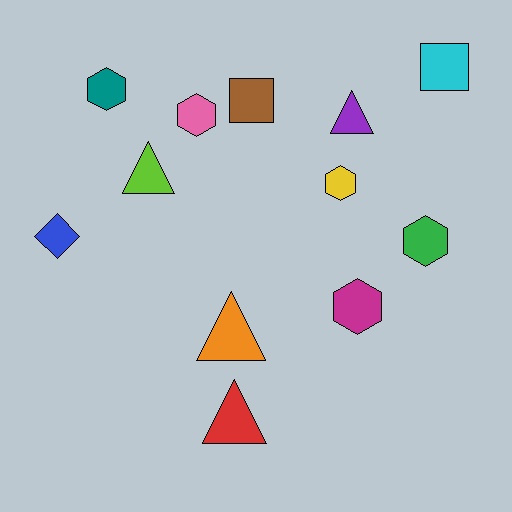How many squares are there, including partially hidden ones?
There are 2 squares.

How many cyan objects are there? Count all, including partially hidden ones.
There is 1 cyan object.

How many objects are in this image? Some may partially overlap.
There are 12 objects.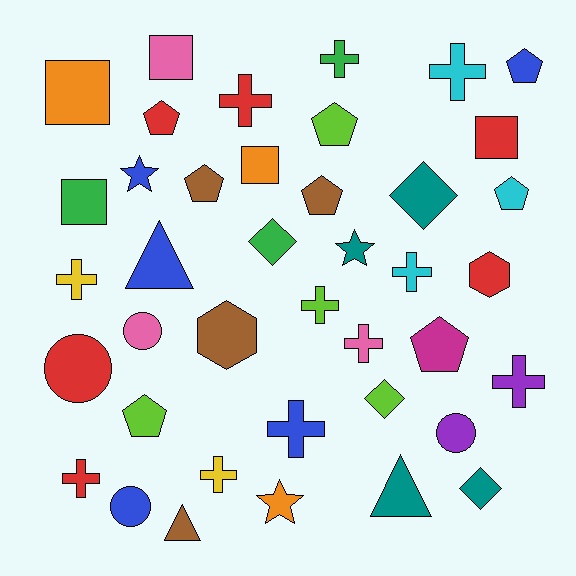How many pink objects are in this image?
There are 3 pink objects.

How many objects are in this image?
There are 40 objects.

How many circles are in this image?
There are 4 circles.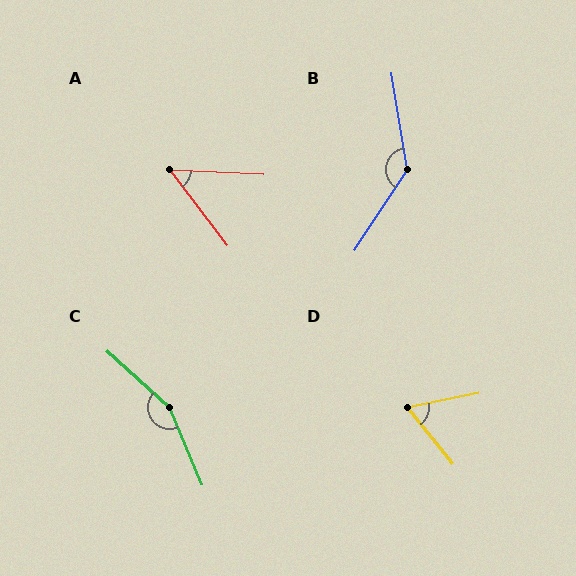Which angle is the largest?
C, at approximately 155 degrees.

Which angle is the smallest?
A, at approximately 50 degrees.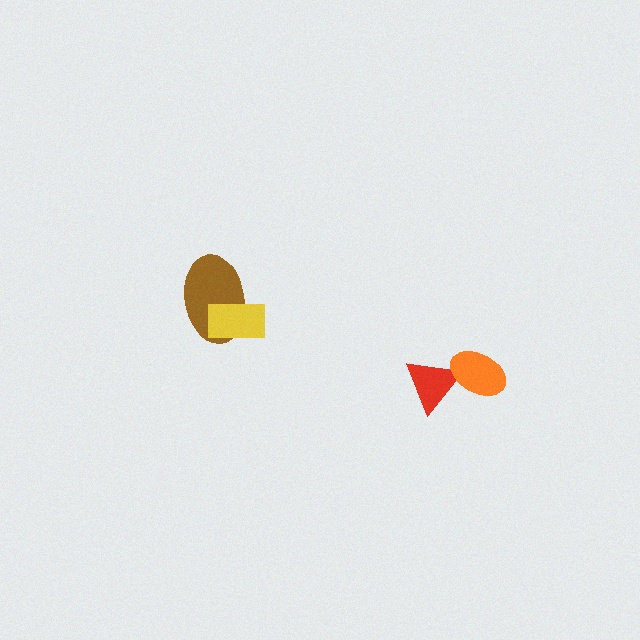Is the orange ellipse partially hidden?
No, no other shape covers it.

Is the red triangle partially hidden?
Yes, it is partially covered by another shape.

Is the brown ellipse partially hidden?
Yes, it is partially covered by another shape.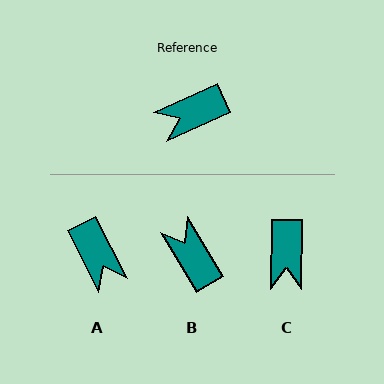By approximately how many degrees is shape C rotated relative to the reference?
Approximately 65 degrees counter-clockwise.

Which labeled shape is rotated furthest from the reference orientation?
A, about 92 degrees away.